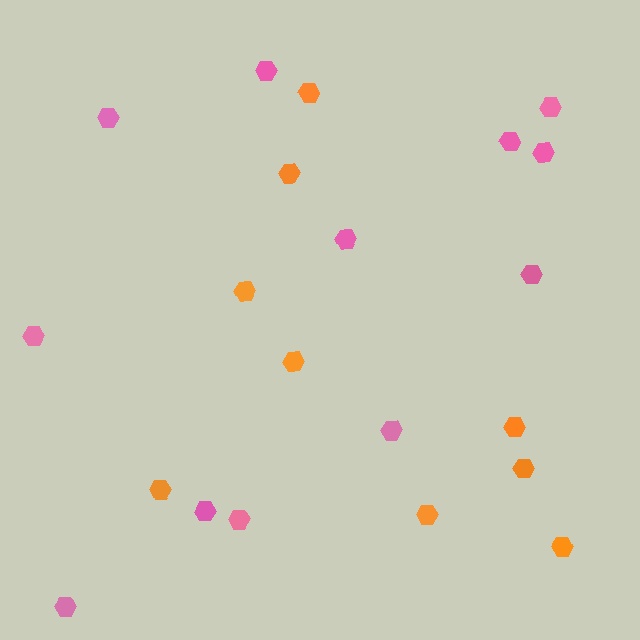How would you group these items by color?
There are 2 groups: one group of pink hexagons (12) and one group of orange hexagons (9).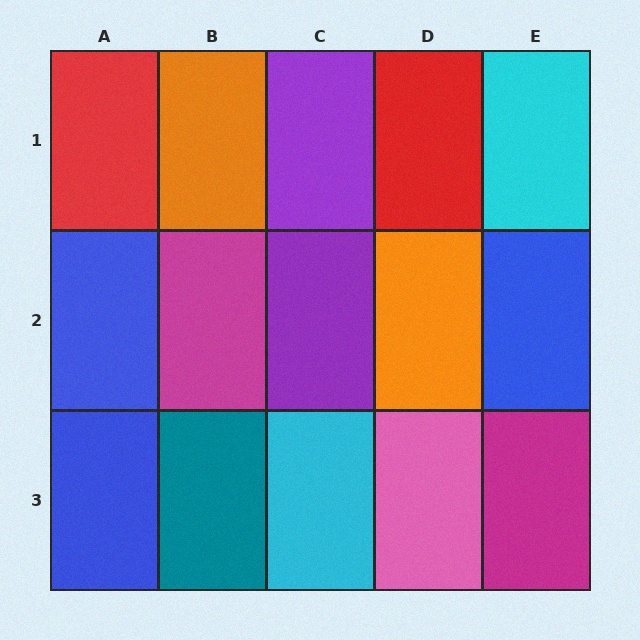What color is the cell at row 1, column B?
Orange.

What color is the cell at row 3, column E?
Magenta.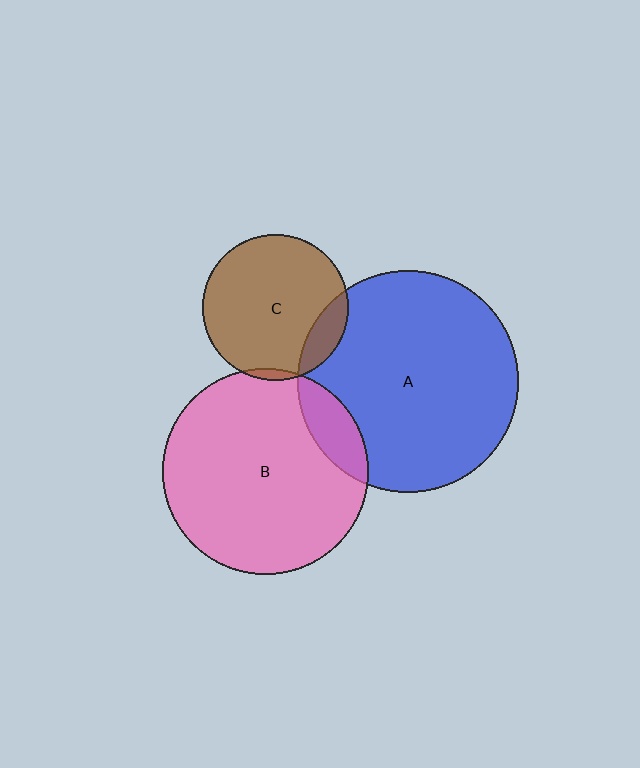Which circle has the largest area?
Circle A (blue).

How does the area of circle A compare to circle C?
Approximately 2.3 times.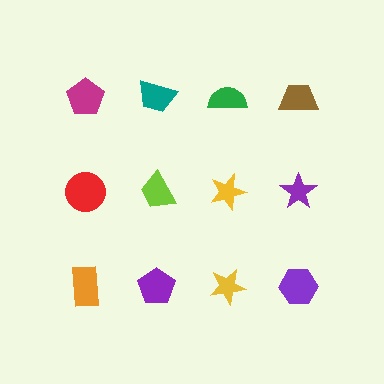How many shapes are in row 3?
4 shapes.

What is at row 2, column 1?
A red circle.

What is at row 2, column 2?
A lime trapezoid.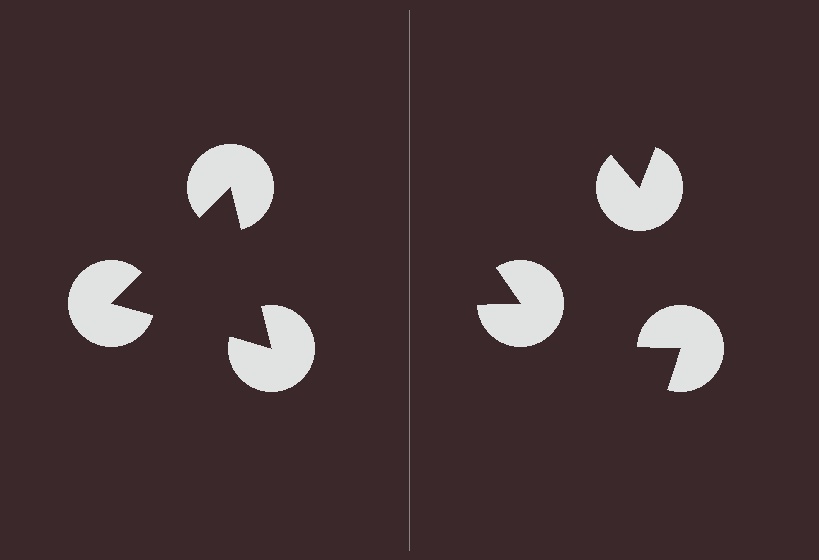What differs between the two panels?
The pac-man discs are positioned identically on both sides; only the wedge orientations differ. On the left they align to a triangle; on the right they are misaligned.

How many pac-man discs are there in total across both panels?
6 — 3 on each side.